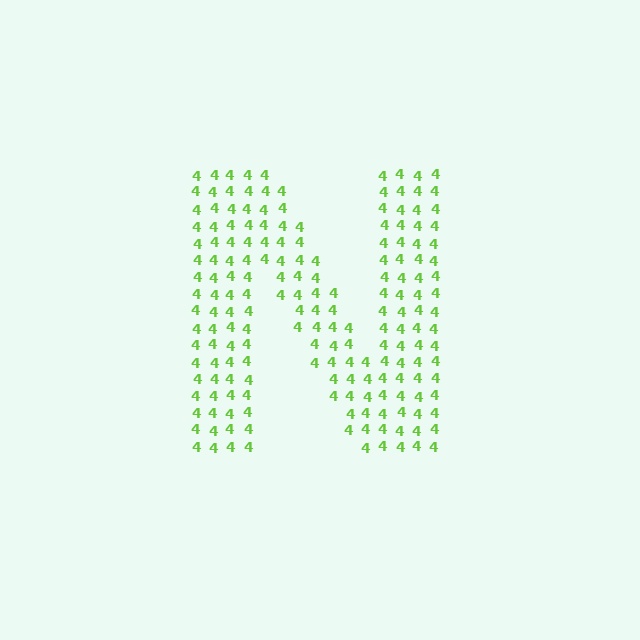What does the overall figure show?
The overall figure shows the letter N.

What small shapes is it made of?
It is made of small digit 4's.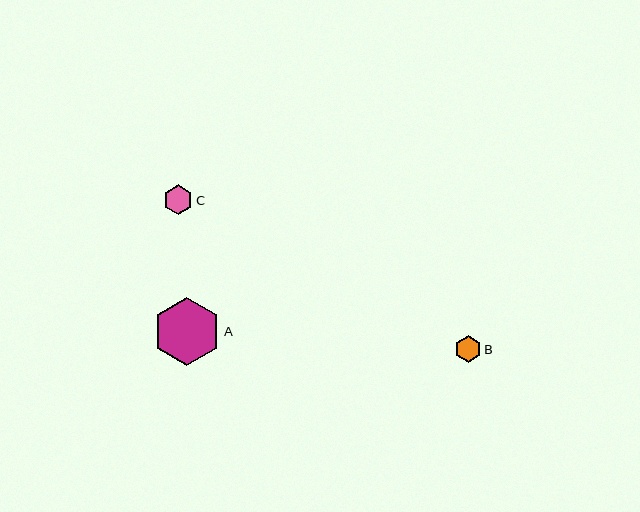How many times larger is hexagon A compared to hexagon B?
Hexagon A is approximately 2.6 times the size of hexagon B.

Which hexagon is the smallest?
Hexagon B is the smallest with a size of approximately 26 pixels.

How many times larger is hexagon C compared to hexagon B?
Hexagon C is approximately 1.1 times the size of hexagon B.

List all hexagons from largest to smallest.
From largest to smallest: A, C, B.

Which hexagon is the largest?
Hexagon A is the largest with a size of approximately 68 pixels.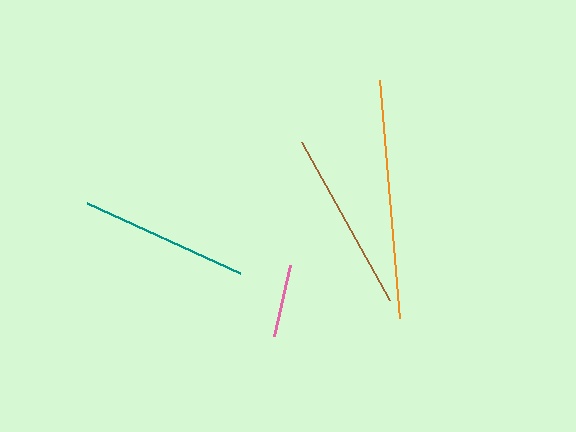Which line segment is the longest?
The orange line is the longest at approximately 239 pixels.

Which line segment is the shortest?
The pink line is the shortest at approximately 73 pixels.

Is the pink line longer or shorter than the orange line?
The orange line is longer than the pink line.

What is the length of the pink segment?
The pink segment is approximately 73 pixels long.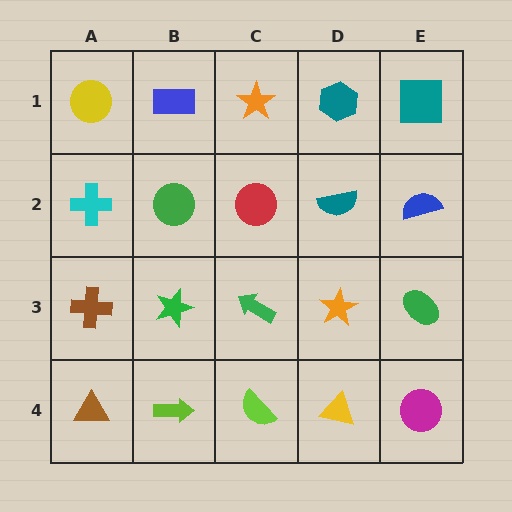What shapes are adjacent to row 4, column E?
A green ellipse (row 3, column E), a yellow triangle (row 4, column D).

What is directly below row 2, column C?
A green arrow.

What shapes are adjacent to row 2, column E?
A teal square (row 1, column E), a green ellipse (row 3, column E), a teal semicircle (row 2, column D).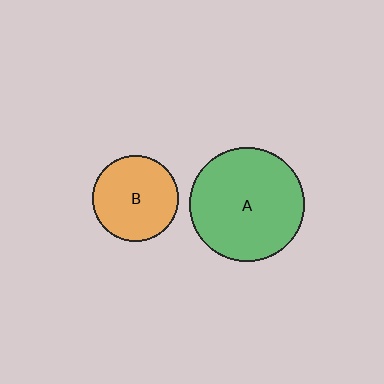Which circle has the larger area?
Circle A (green).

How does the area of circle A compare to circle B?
Approximately 1.8 times.